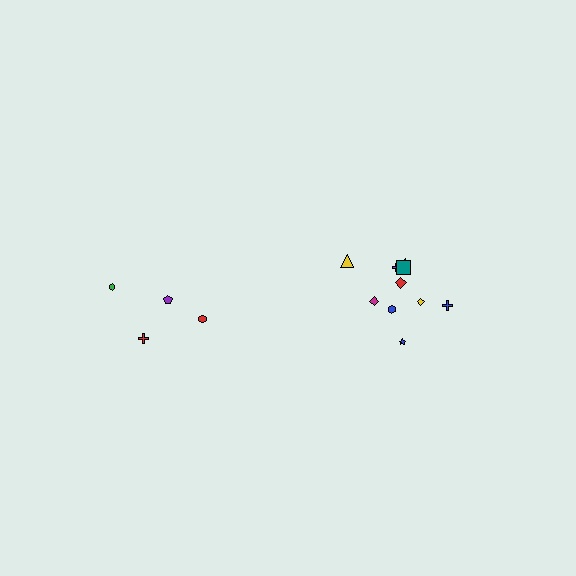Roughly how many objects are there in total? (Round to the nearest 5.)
Roughly 15 objects in total.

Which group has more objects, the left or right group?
The right group.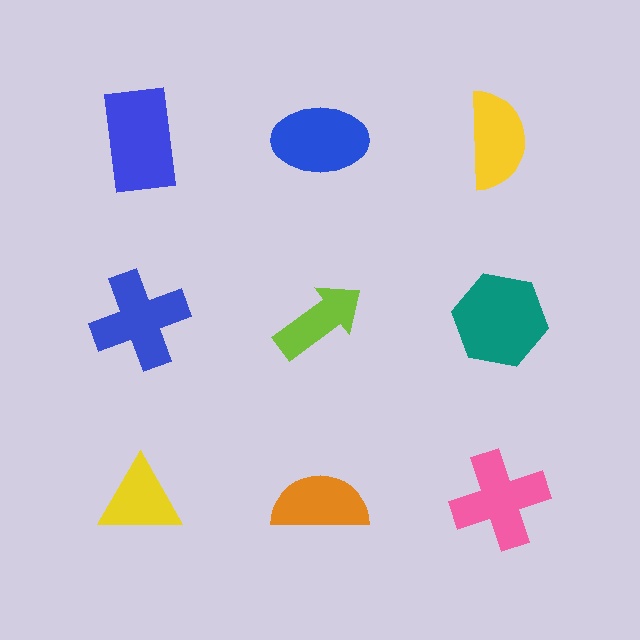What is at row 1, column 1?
A blue rectangle.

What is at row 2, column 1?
A blue cross.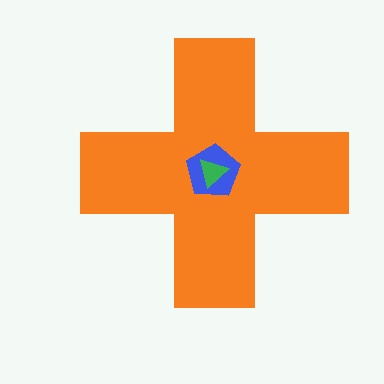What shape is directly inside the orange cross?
The blue pentagon.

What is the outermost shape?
The orange cross.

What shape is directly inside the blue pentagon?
The green triangle.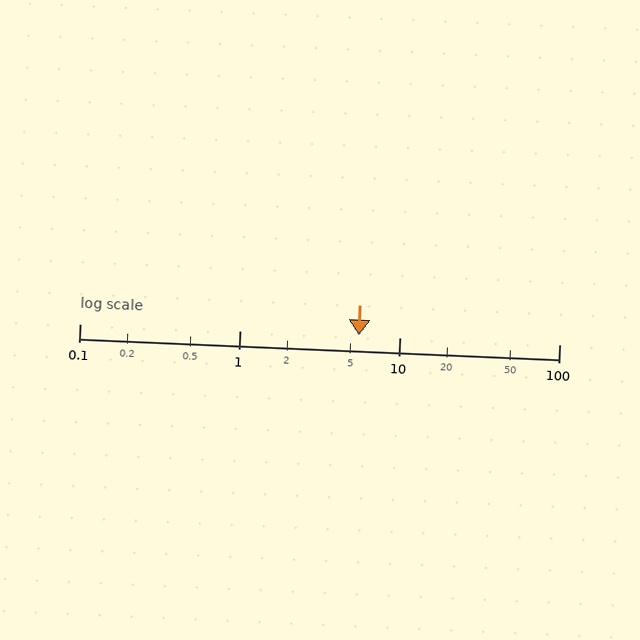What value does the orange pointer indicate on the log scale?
The pointer indicates approximately 5.6.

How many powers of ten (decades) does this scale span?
The scale spans 3 decades, from 0.1 to 100.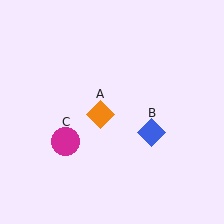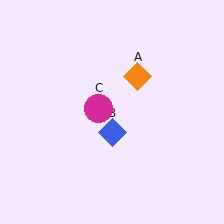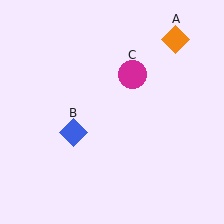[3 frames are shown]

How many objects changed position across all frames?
3 objects changed position: orange diamond (object A), blue diamond (object B), magenta circle (object C).